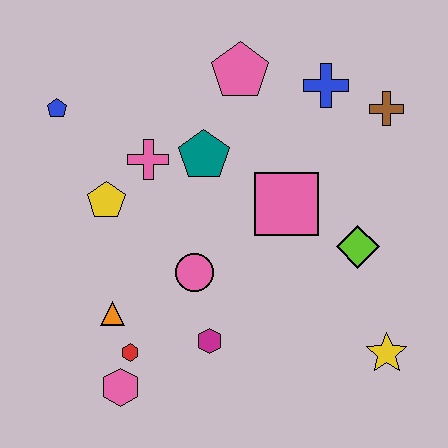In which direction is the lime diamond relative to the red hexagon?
The lime diamond is to the right of the red hexagon.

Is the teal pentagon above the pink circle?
Yes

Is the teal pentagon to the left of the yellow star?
Yes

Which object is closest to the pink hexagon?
The red hexagon is closest to the pink hexagon.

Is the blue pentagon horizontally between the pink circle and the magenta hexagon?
No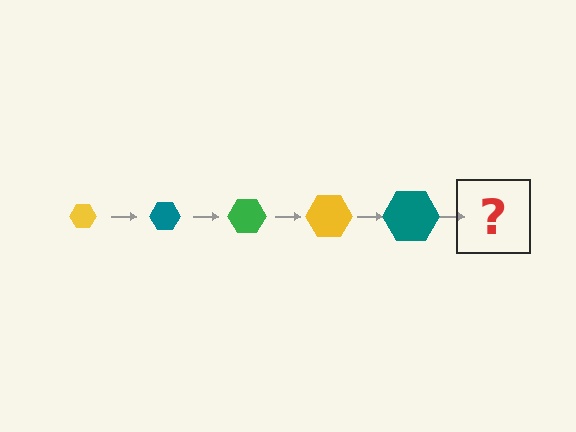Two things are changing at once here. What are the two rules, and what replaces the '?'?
The two rules are that the hexagon grows larger each step and the color cycles through yellow, teal, and green. The '?' should be a green hexagon, larger than the previous one.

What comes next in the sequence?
The next element should be a green hexagon, larger than the previous one.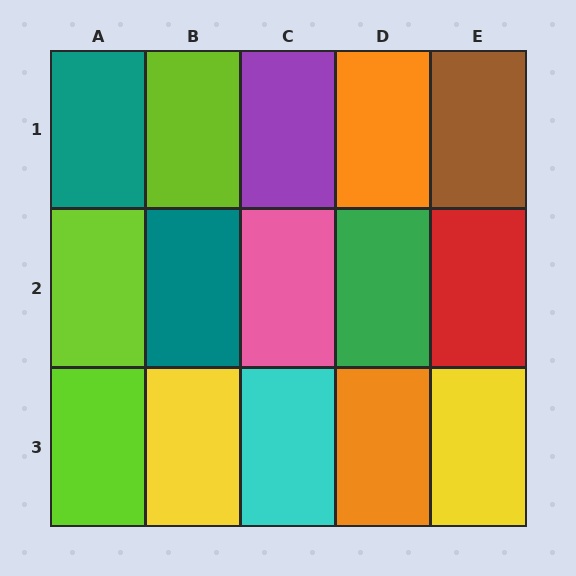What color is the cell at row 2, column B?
Teal.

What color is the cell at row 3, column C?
Cyan.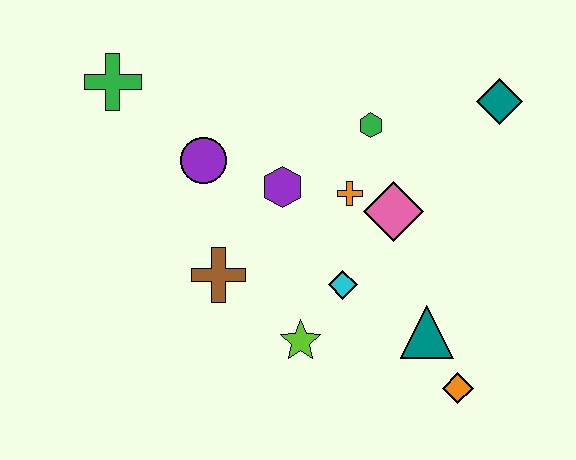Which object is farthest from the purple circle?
The orange diamond is farthest from the purple circle.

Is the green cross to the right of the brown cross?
No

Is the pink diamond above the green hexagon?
No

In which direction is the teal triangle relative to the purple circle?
The teal triangle is to the right of the purple circle.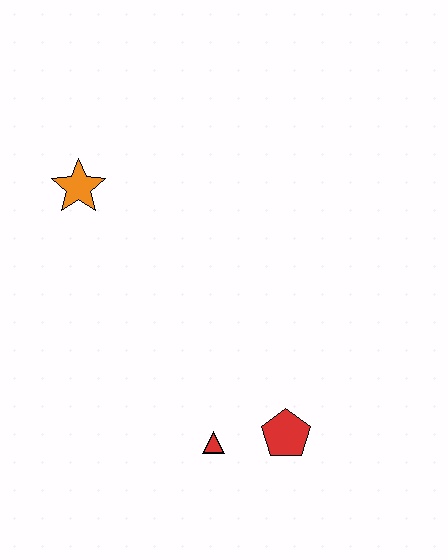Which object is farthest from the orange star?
The red pentagon is farthest from the orange star.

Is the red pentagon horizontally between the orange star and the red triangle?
No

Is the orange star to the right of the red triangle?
No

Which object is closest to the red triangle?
The red pentagon is closest to the red triangle.